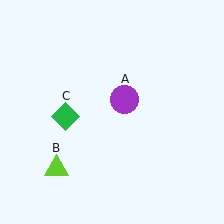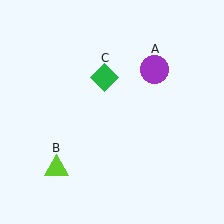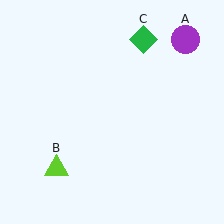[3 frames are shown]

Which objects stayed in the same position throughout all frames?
Lime triangle (object B) remained stationary.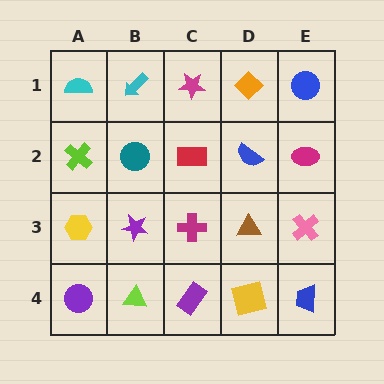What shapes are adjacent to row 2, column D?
An orange diamond (row 1, column D), a brown triangle (row 3, column D), a red rectangle (row 2, column C), a magenta ellipse (row 2, column E).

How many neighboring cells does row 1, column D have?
3.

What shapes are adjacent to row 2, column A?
A cyan semicircle (row 1, column A), a yellow hexagon (row 3, column A), a teal circle (row 2, column B).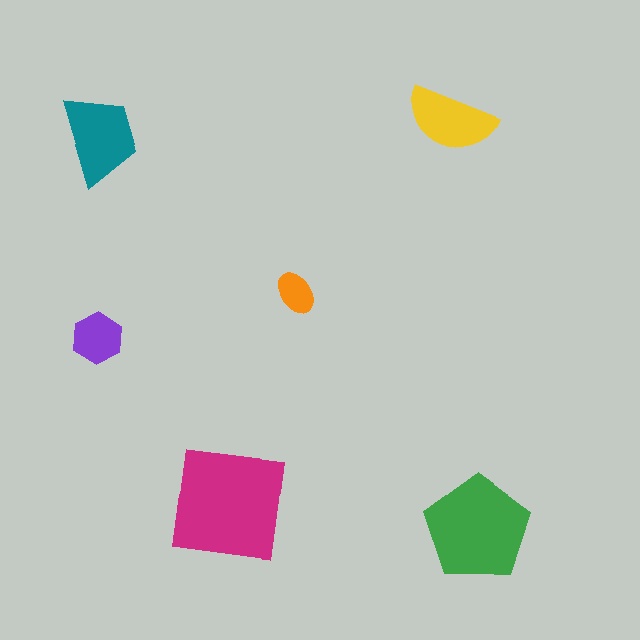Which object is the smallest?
The orange ellipse.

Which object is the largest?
The magenta square.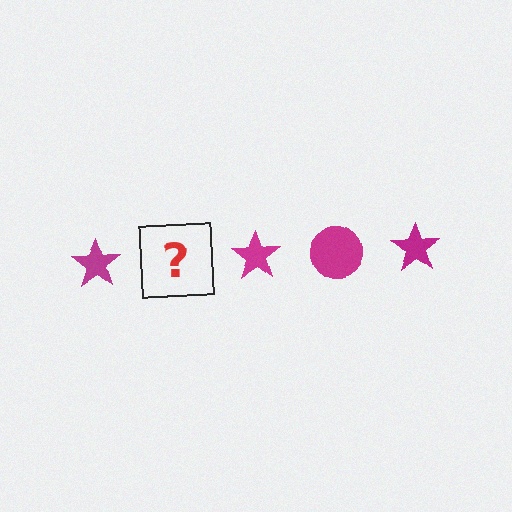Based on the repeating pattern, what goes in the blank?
The blank should be a magenta circle.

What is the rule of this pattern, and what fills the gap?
The rule is that the pattern cycles through star, circle shapes in magenta. The gap should be filled with a magenta circle.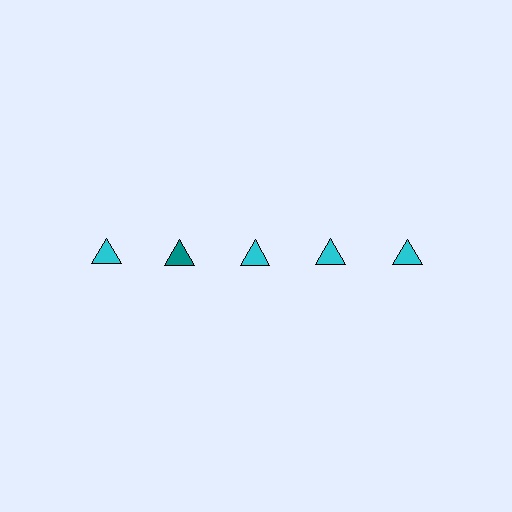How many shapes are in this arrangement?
There are 5 shapes arranged in a grid pattern.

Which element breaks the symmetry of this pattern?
The teal triangle in the top row, second from left column breaks the symmetry. All other shapes are cyan triangles.